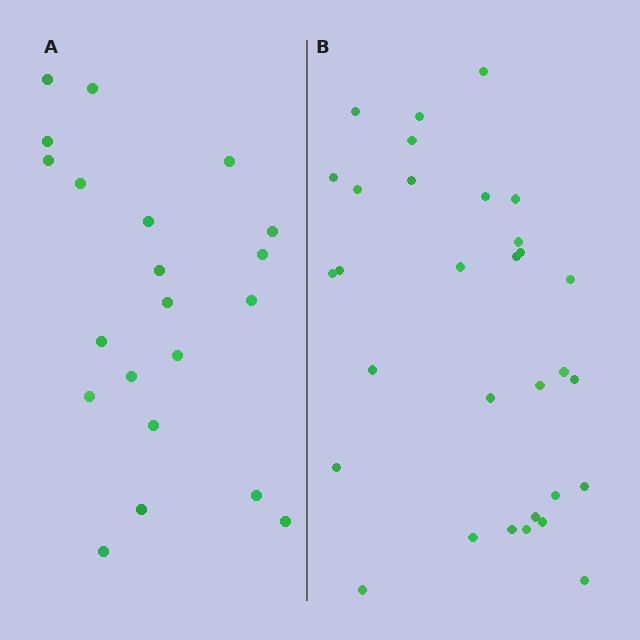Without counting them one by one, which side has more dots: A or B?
Region B (the right region) has more dots.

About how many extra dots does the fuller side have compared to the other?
Region B has roughly 10 or so more dots than region A.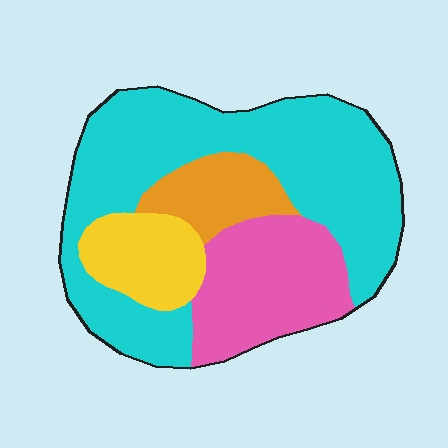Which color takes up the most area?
Cyan, at roughly 55%.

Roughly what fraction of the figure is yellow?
Yellow covers around 10% of the figure.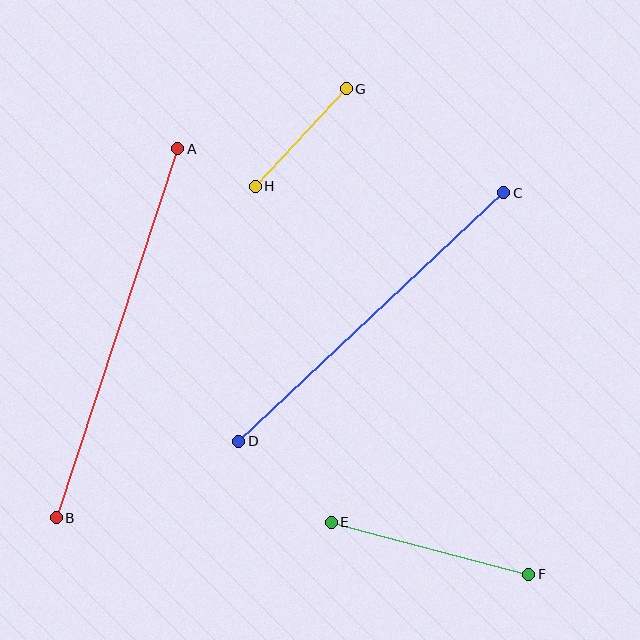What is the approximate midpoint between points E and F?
The midpoint is at approximately (430, 548) pixels.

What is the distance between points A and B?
The distance is approximately 389 pixels.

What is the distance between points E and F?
The distance is approximately 204 pixels.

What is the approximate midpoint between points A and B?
The midpoint is at approximately (117, 333) pixels.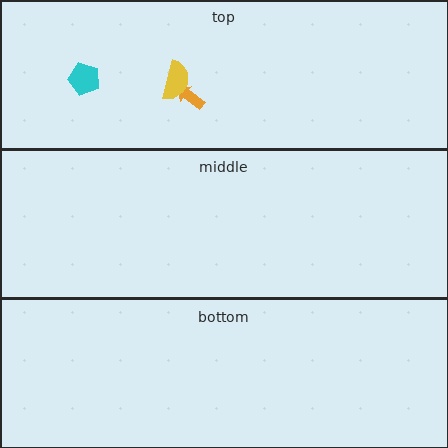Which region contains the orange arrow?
The top region.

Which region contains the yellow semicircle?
The top region.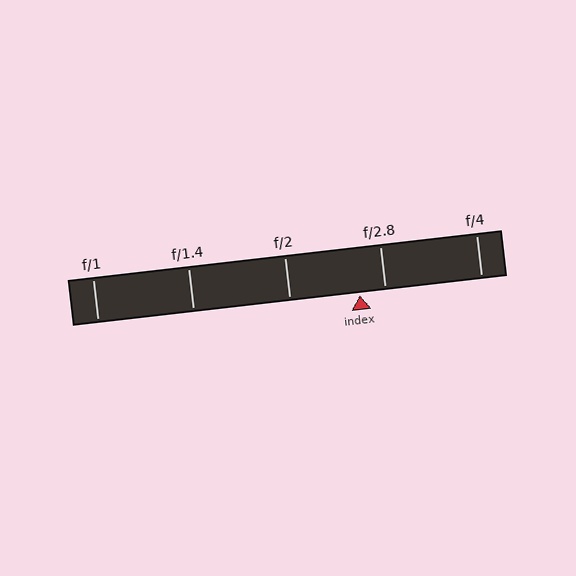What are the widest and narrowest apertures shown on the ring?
The widest aperture shown is f/1 and the narrowest is f/4.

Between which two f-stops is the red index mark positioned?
The index mark is between f/2 and f/2.8.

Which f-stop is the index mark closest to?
The index mark is closest to f/2.8.